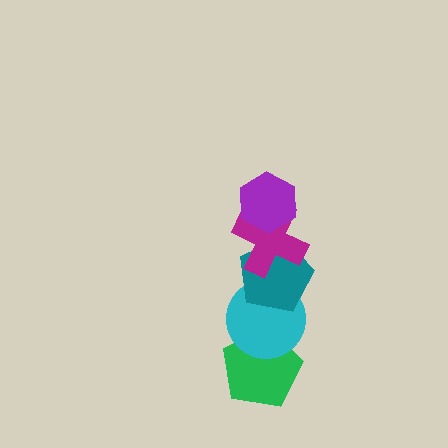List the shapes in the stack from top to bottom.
From top to bottom: the purple hexagon, the magenta cross, the teal pentagon, the cyan circle, the green pentagon.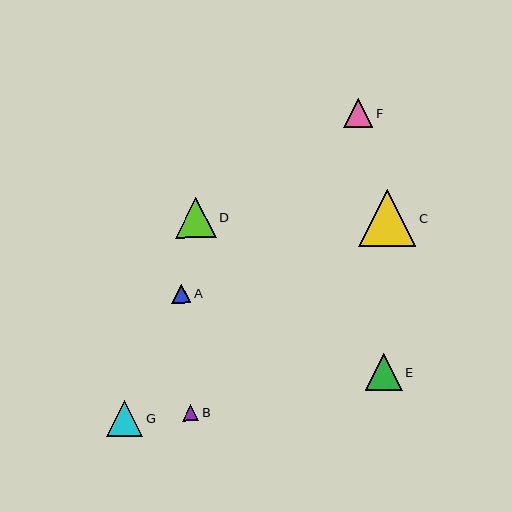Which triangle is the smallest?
Triangle B is the smallest with a size of approximately 16 pixels.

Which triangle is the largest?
Triangle C is the largest with a size of approximately 57 pixels.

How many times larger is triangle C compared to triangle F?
Triangle C is approximately 2.0 times the size of triangle F.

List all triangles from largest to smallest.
From largest to smallest: C, D, E, G, F, A, B.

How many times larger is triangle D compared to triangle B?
Triangle D is approximately 2.6 times the size of triangle B.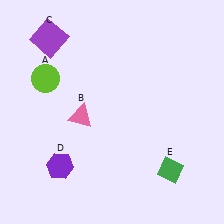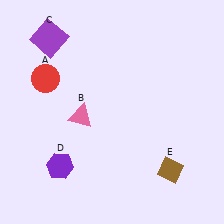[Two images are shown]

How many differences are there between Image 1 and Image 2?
There are 2 differences between the two images.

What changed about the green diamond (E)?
In Image 1, E is green. In Image 2, it changed to brown.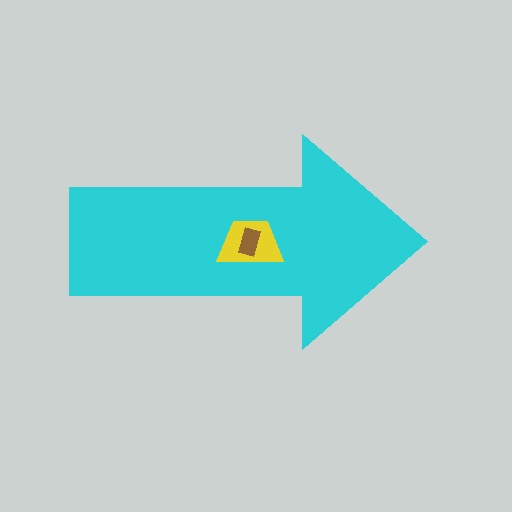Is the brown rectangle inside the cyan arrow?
Yes.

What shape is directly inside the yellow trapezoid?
The brown rectangle.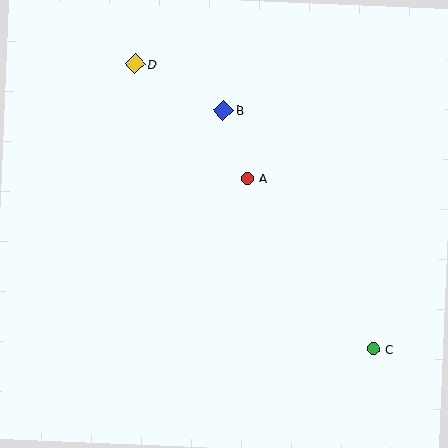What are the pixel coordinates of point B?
Point B is at (223, 110).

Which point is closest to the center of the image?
Point A at (247, 178) is closest to the center.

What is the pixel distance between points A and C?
The distance between A and C is 212 pixels.